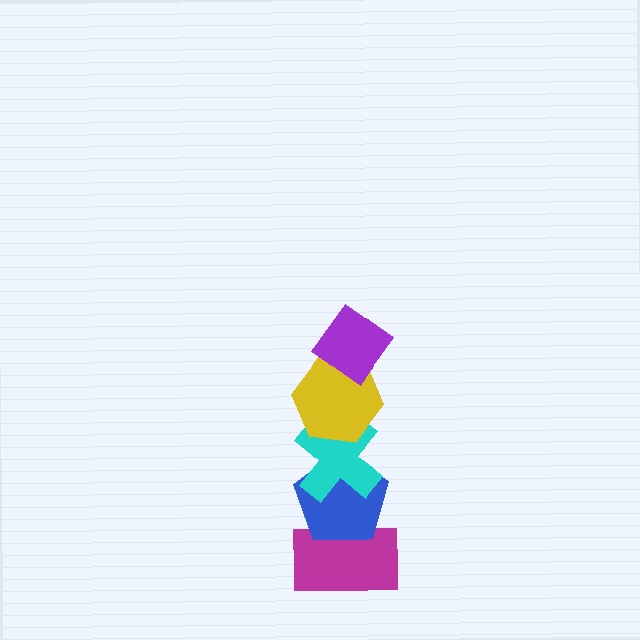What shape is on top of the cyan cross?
The yellow hexagon is on top of the cyan cross.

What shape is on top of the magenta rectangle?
The blue pentagon is on top of the magenta rectangle.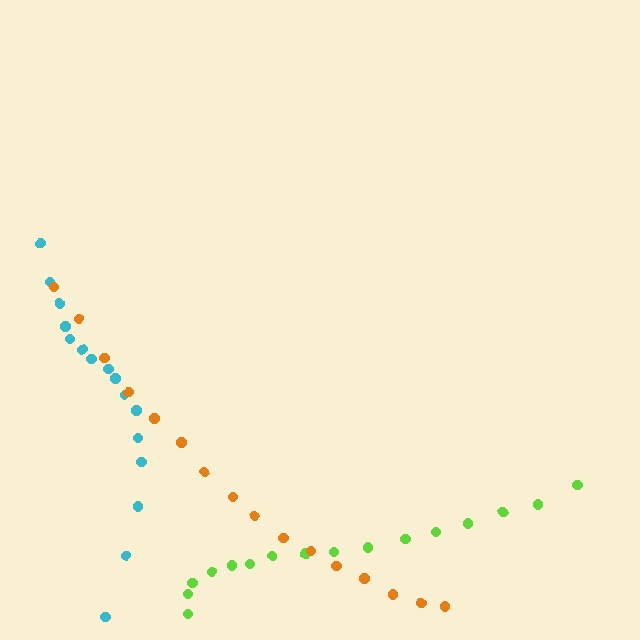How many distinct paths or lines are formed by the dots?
There are 3 distinct paths.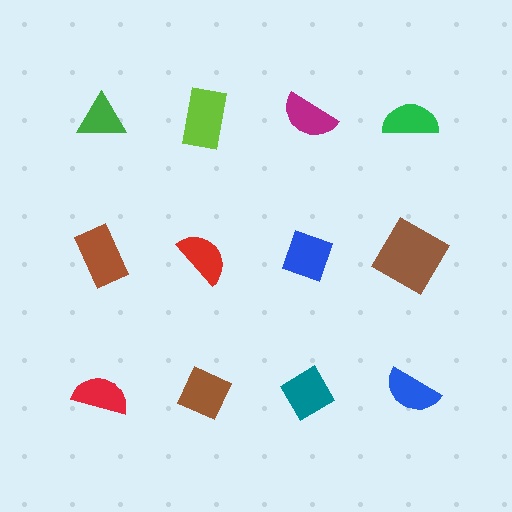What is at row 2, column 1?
A brown rectangle.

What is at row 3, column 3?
A teal diamond.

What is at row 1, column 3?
A magenta semicircle.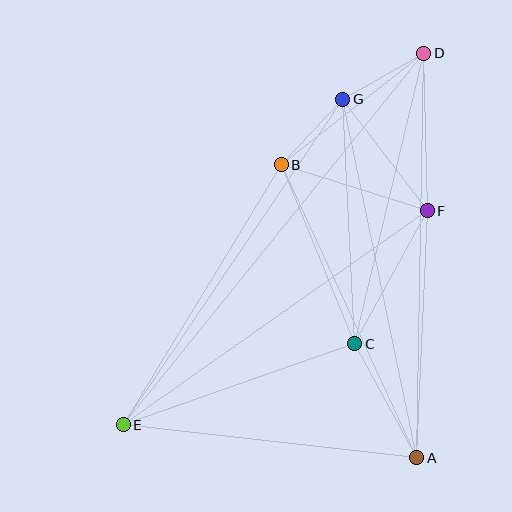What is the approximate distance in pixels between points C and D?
The distance between C and D is approximately 298 pixels.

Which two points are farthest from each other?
Points D and E are farthest from each other.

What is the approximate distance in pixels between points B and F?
The distance between B and F is approximately 153 pixels.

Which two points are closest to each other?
Points B and G are closest to each other.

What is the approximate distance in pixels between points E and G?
The distance between E and G is approximately 393 pixels.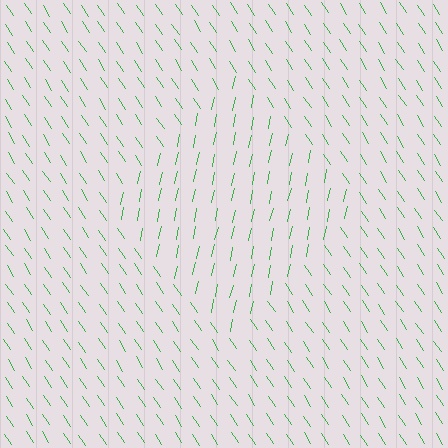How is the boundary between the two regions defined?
The boundary is defined purely by a change in line orientation (approximately 45 degrees difference). All lines are the same color and thickness.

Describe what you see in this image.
The image is filled with small green line segments. A diamond region in the image has lines oriented differently from the surrounding lines, creating a visible texture boundary.